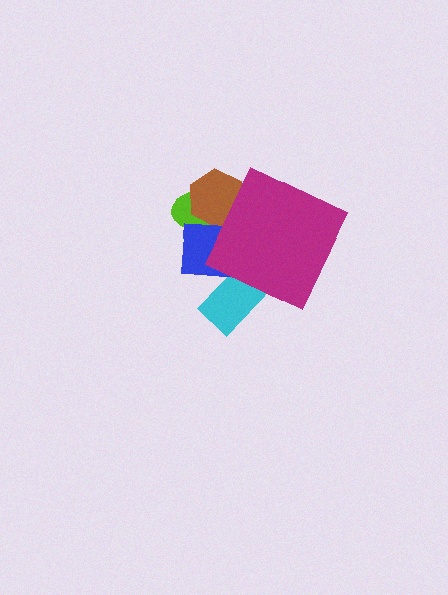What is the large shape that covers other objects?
A magenta diamond.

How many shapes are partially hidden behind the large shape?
4 shapes are partially hidden.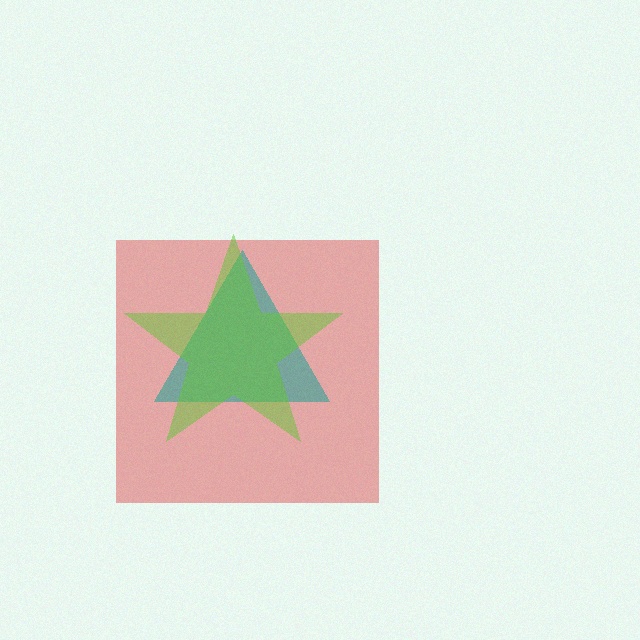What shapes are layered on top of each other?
The layered shapes are: a red square, a teal triangle, a lime star.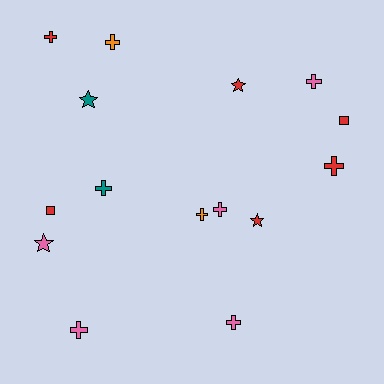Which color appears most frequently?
Red, with 6 objects.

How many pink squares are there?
There are no pink squares.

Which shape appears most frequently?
Cross, with 9 objects.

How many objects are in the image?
There are 15 objects.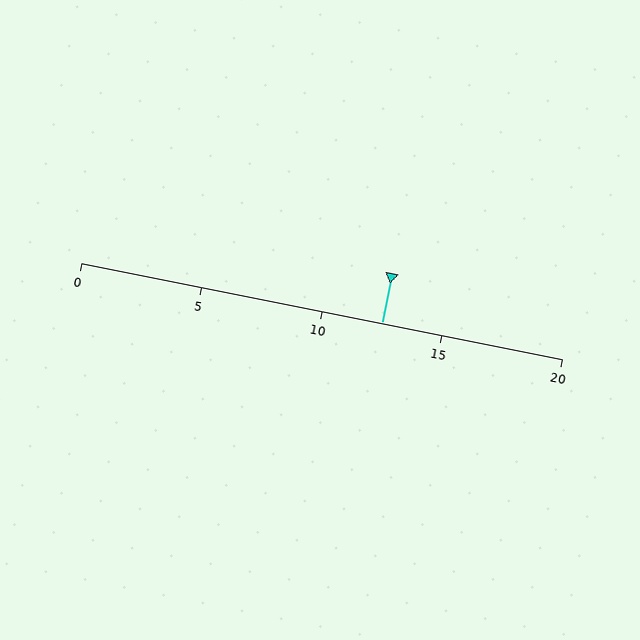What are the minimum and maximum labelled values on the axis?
The axis runs from 0 to 20.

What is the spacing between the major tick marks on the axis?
The major ticks are spaced 5 apart.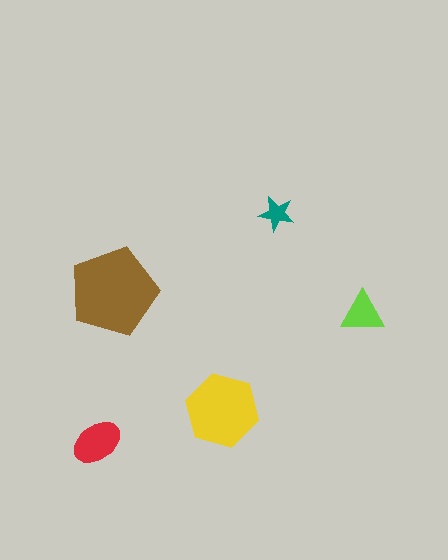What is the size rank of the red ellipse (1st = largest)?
3rd.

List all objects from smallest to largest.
The teal star, the lime triangle, the red ellipse, the yellow hexagon, the brown pentagon.